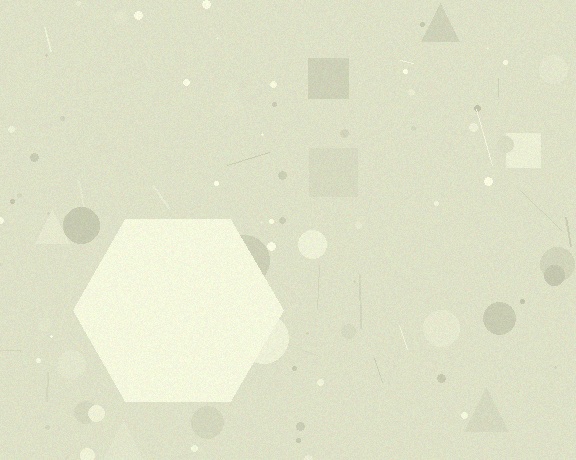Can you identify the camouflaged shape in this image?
The camouflaged shape is a hexagon.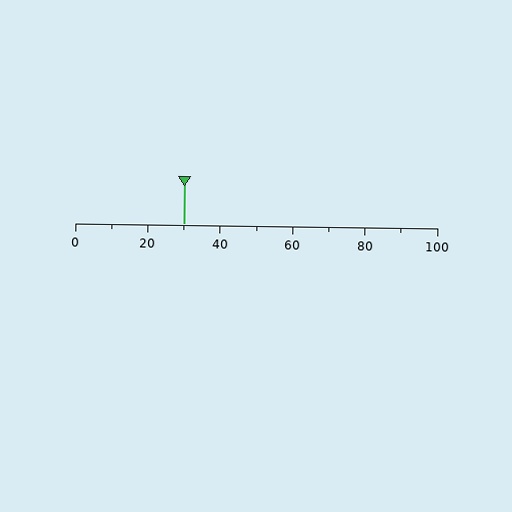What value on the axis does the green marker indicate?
The marker indicates approximately 30.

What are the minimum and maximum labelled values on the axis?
The axis runs from 0 to 100.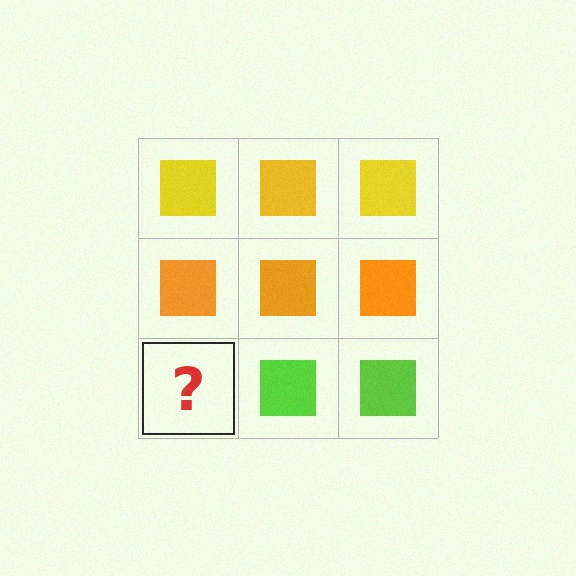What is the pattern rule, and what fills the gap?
The rule is that each row has a consistent color. The gap should be filled with a lime square.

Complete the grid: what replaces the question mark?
The question mark should be replaced with a lime square.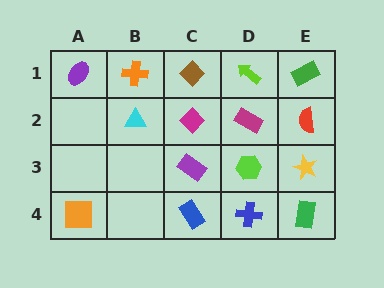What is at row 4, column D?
A blue cross.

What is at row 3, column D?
A lime hexagon.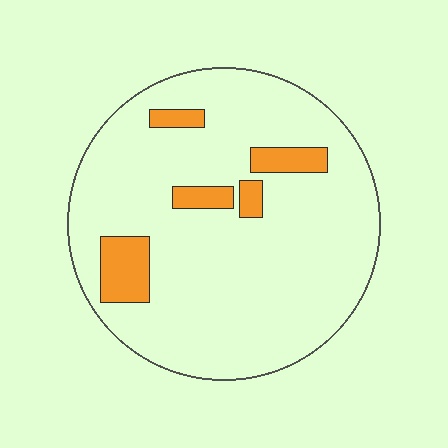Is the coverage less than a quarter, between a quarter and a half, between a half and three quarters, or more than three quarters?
Less than a quarter.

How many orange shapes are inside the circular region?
5.